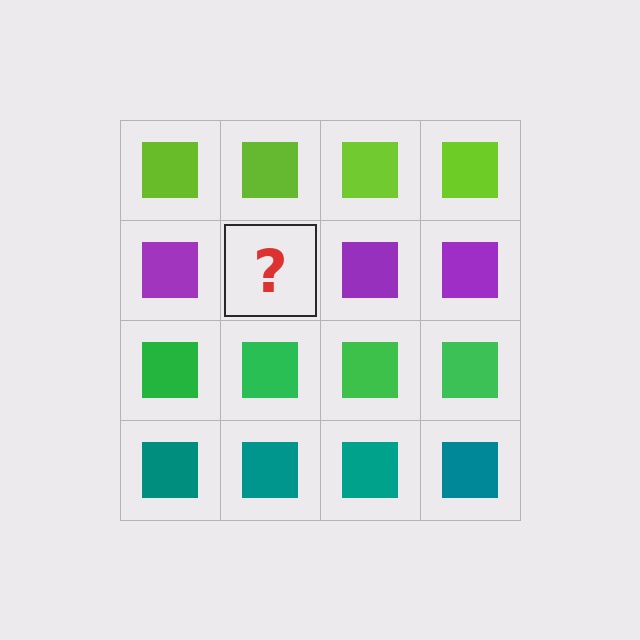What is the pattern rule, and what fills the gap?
The rule is that each row has a consistent color. The gap should be filled with a purple square.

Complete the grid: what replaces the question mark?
The question mark should be replaced with a purple square.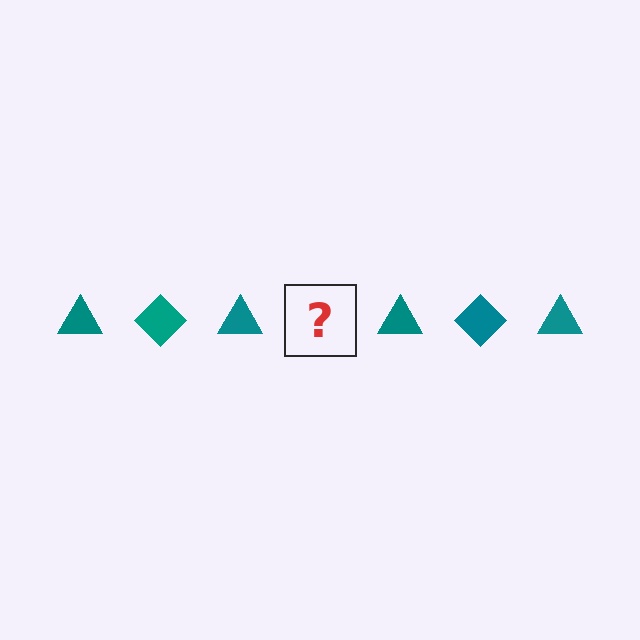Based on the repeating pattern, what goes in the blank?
The blank should be a teal diamond.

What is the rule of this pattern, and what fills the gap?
The rule is that the pattern cycles through triangle, diamond shapes in teal. The gap should be filled with a teal diamond.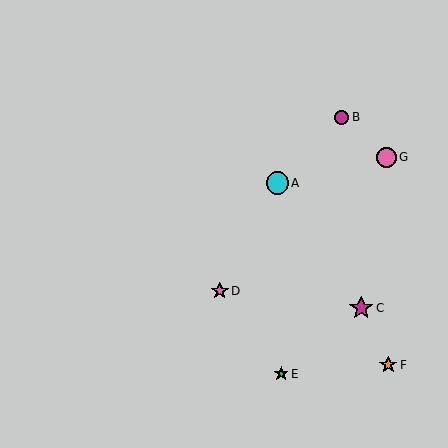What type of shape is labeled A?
Shape A is a cyan circle.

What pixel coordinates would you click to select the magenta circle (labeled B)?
Click at (341, 117) to select the magenta circle B.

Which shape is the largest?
The magenta star (labeled C) is the largest.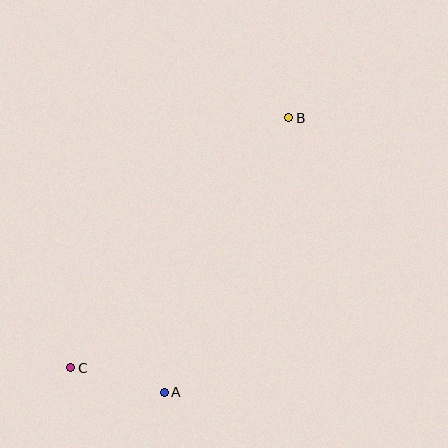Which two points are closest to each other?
Points A and C are closest to each other.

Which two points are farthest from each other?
Points B and C are farthest from each other.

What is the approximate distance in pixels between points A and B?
The distance between A and B is approximately 301 pixels.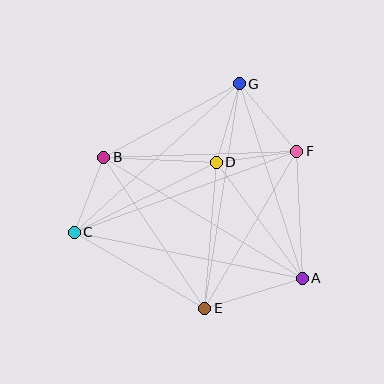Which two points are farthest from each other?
Points C and F are farthest from each other.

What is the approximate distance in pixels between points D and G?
The distance between D and G is approximately 82 pixels.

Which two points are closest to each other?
Points B and C are closest to each other.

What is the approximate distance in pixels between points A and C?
The distance between A and C is approximately 232 pixels.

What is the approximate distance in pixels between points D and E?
The distance between D and E is approximately 146 pixels.